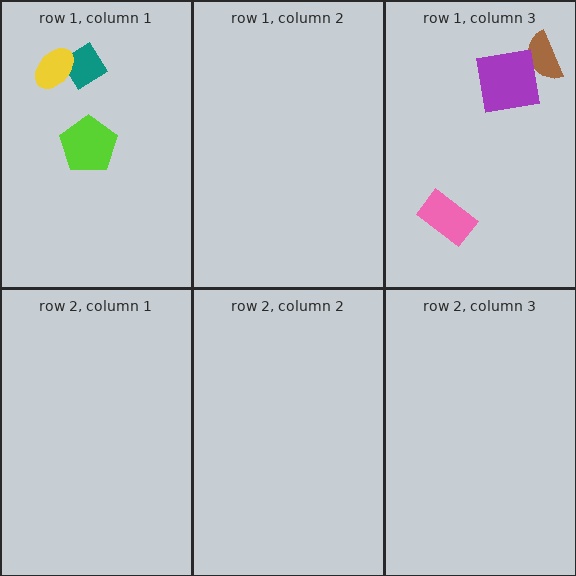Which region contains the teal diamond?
The row 1, column 1 region.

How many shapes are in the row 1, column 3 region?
3.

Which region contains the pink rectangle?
The row 1, column 3 region.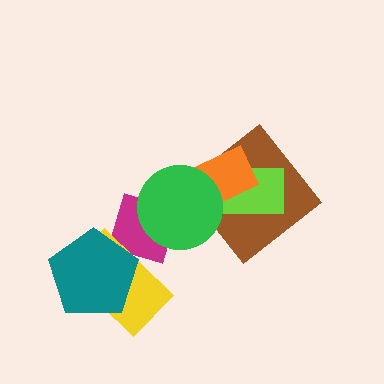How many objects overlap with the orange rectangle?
3 objects overlap with the orange rectangle.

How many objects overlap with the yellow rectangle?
2 objects overlap with the yellow rectangle.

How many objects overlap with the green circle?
4 objects overlap with the green circle.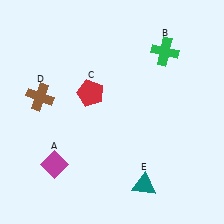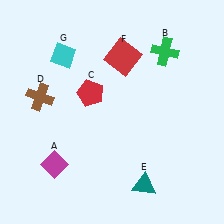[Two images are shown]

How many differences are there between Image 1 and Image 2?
There are 2 differences between the two images.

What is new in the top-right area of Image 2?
A red square (F) was added in the top-right area of Image 2.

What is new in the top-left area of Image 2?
A cyan diamond (G) was added in the top-left area of Image 2.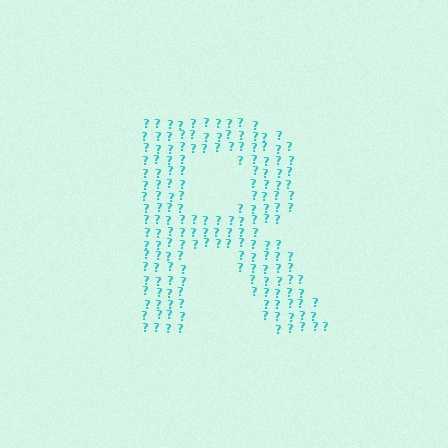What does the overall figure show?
The overall figure shows the letter R.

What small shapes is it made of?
It is made of small question marks.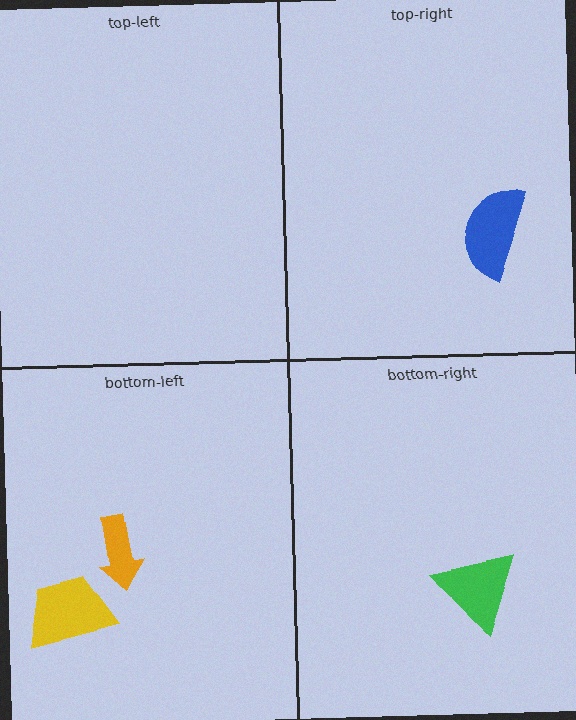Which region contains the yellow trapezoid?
The bottom-left region.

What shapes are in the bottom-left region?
The yellow trapezoid, the orange arrow.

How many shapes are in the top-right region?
1.